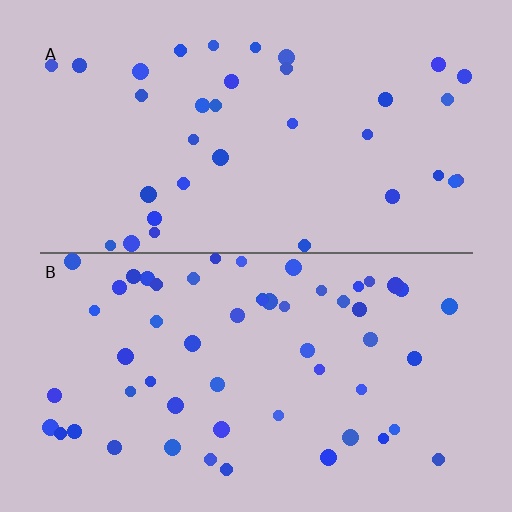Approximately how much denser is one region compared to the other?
Approximately 1.6× — region B over region A.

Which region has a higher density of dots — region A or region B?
B (the bottom).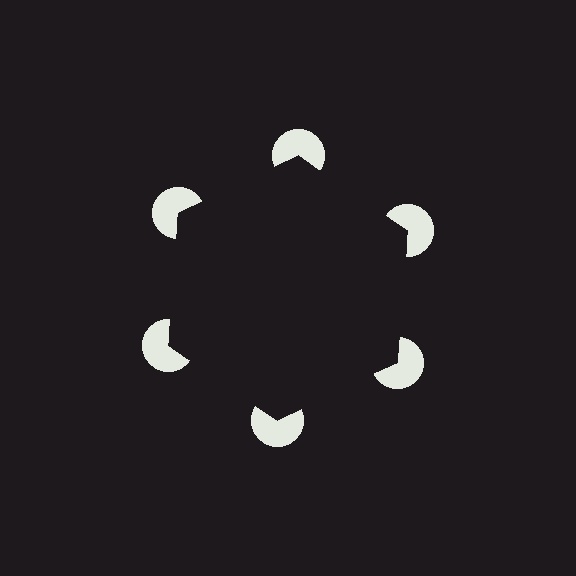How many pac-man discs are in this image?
There are 6 — one at each vertex of the illusory hexagon.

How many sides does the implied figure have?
6 sides.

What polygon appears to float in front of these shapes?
An illusory hexagon — its edges are inferred from the aligned wedge cuts in the pac-man discs, not physically drawn.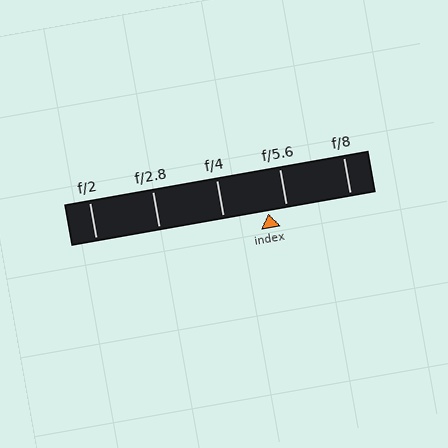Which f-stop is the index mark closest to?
The index mark is closest to f/5.6.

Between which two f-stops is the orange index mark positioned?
The index mark is between f/4 and f/5.6.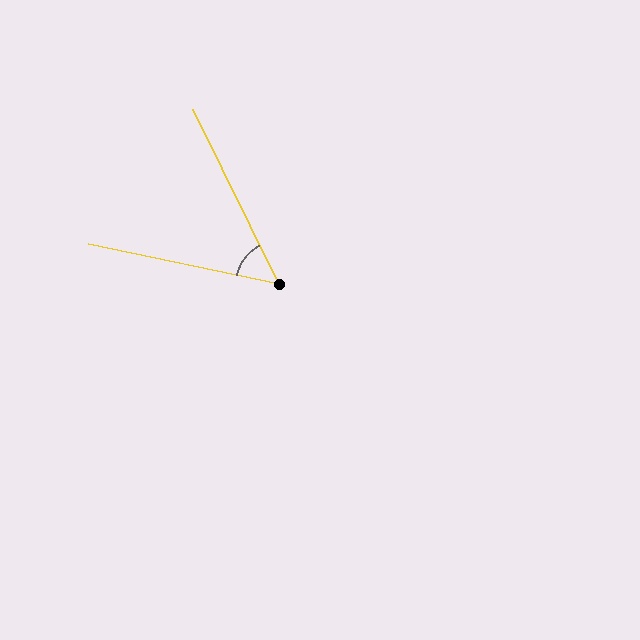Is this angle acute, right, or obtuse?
It is acute.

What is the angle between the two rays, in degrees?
Approximately 52 degrees.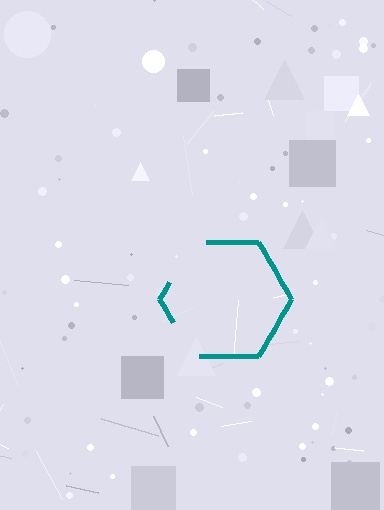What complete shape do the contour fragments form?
The contour fragments form a hexagon.